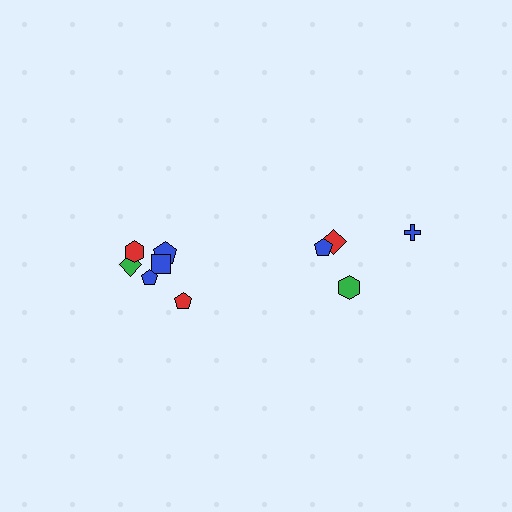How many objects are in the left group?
There are 6 objects.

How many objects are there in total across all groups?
There are 10 objects.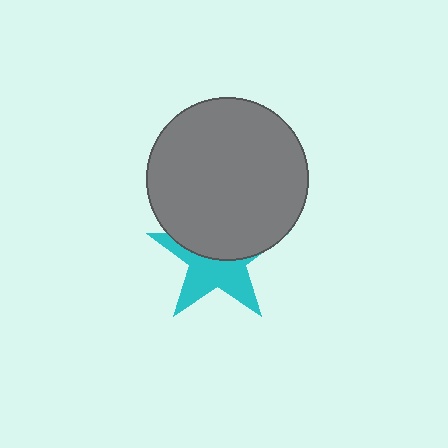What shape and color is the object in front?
The object in front is a gray circle.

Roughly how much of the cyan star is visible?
About half of it is visible (roughly 50%).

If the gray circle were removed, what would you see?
You would see the complete cyan star.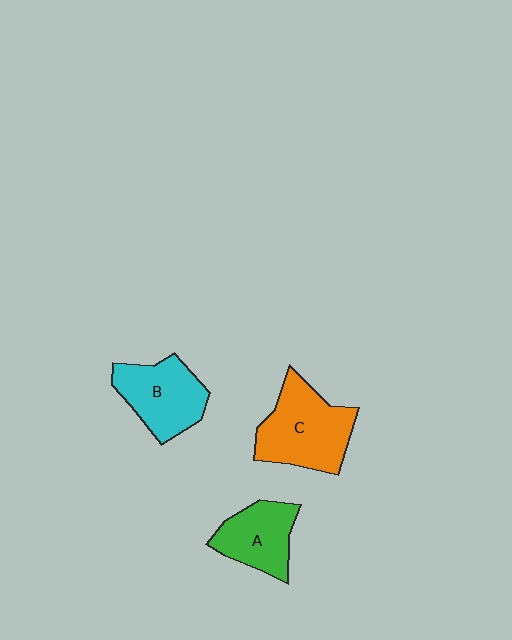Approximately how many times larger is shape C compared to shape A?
Approximately 1.4 times.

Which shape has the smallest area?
Shape A (green).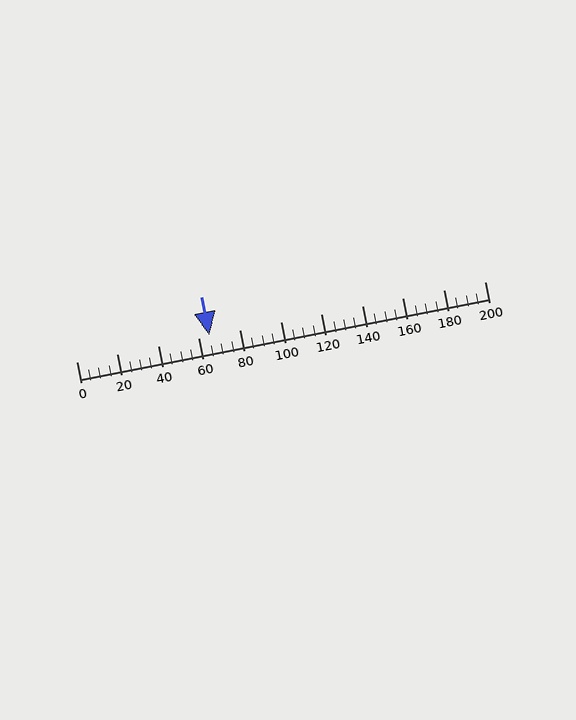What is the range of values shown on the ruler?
The ruler shows values from 0 to 200.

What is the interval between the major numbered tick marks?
The major tick marks are spaced 20 units apart.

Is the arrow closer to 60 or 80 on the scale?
The arrow is closer to 60.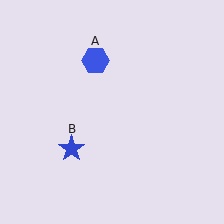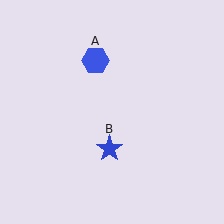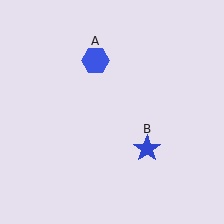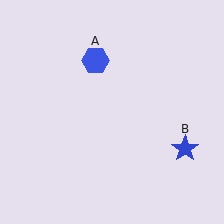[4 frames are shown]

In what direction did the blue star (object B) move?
The blue star (object B) moved right.